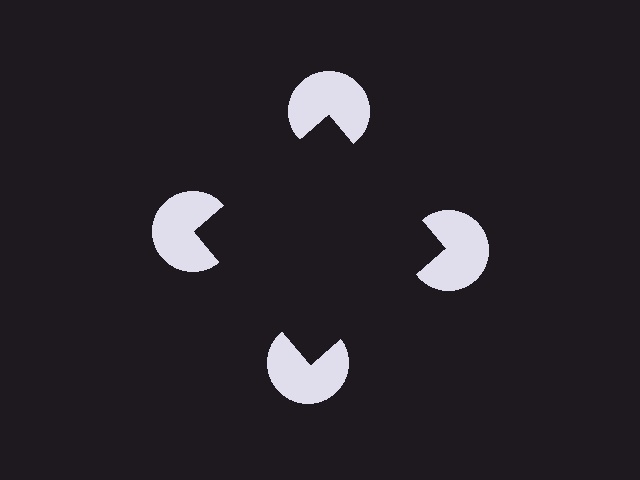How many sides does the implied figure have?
4 sides.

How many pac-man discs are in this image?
There are 4 — one at each vertex of the illusory square.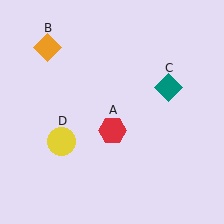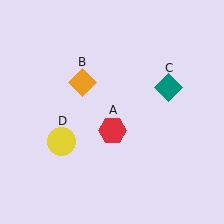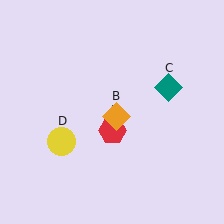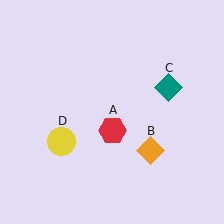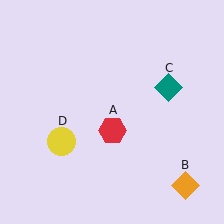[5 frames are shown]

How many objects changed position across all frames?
1 object changed position: orange diamond (object B).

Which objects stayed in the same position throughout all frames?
Red hexagon (object A) and teal diamond (object C) and yellow circle (object D) remained stationary.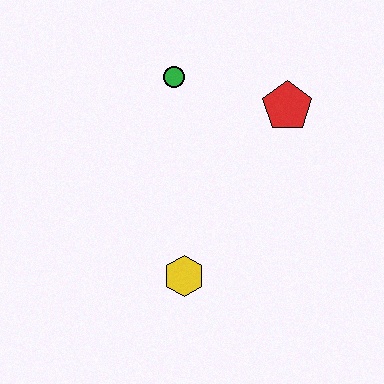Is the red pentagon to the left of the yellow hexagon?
No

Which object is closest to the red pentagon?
The green circle is closest to the red pentagon.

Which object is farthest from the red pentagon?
The yellow hexagon is farthest from the red pentagon.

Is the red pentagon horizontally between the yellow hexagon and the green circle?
No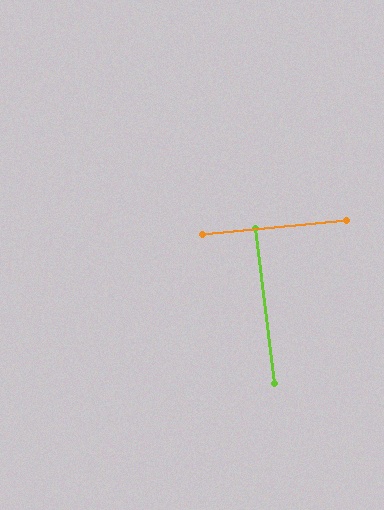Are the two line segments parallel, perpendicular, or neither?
Perpendicular — they meet at approximately 89°.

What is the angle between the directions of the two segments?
Approximately 89 degrees.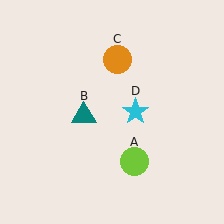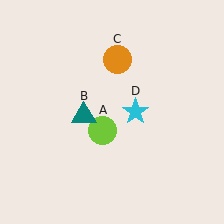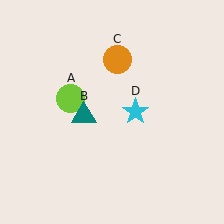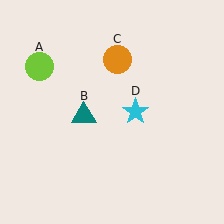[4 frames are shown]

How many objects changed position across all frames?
1 object changed position: lime circle (object A).